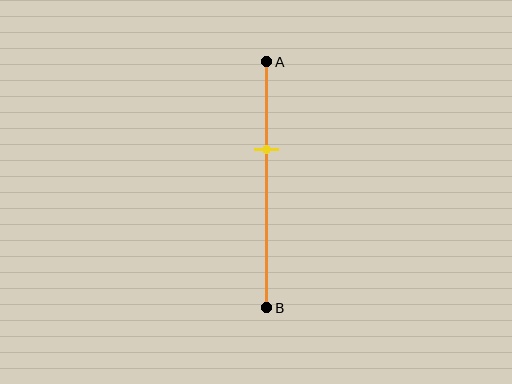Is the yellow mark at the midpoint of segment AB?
No, the mark is at about 35% from A, not at the 50% midpoint.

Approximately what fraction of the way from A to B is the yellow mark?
The yellow mark is approximately 35% of the way from A to B.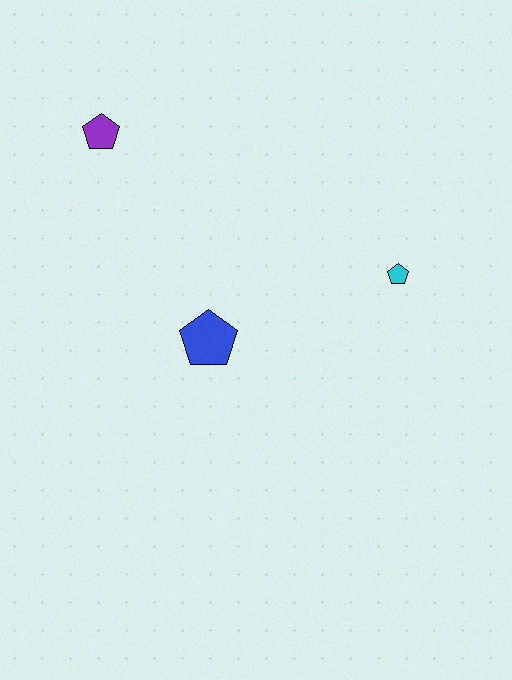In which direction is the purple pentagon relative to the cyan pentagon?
The purple pentagon is to the left of the cyan pentagon.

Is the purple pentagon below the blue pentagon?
No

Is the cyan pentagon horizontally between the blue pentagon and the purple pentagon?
No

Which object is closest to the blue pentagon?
The cyan pentagon is closest to the blue pentagon.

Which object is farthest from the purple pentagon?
The cyan pentagon is farthest from the purple pentagon.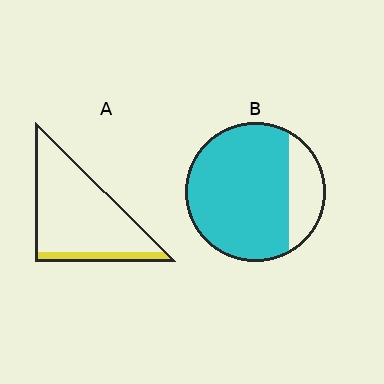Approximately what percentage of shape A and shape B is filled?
A is approximately 15% and B is approximately 80%.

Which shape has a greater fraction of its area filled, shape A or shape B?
Shape B.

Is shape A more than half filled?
No.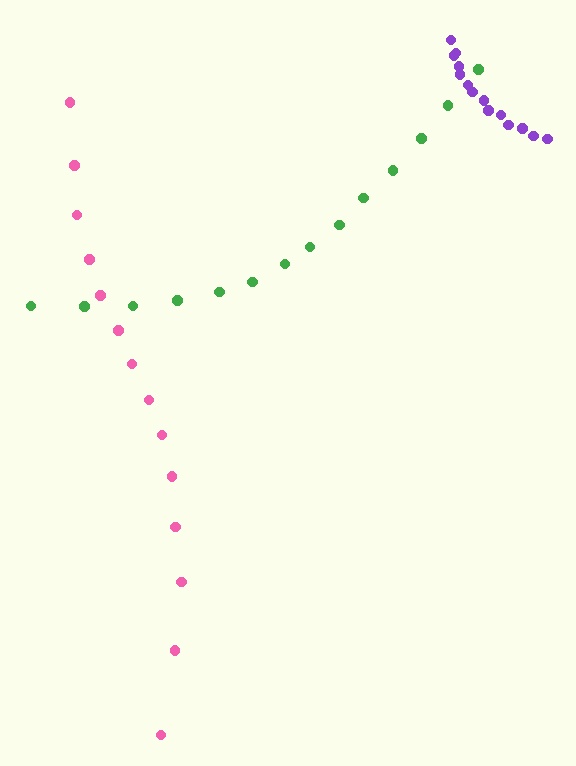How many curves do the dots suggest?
There are 3 distinct paths.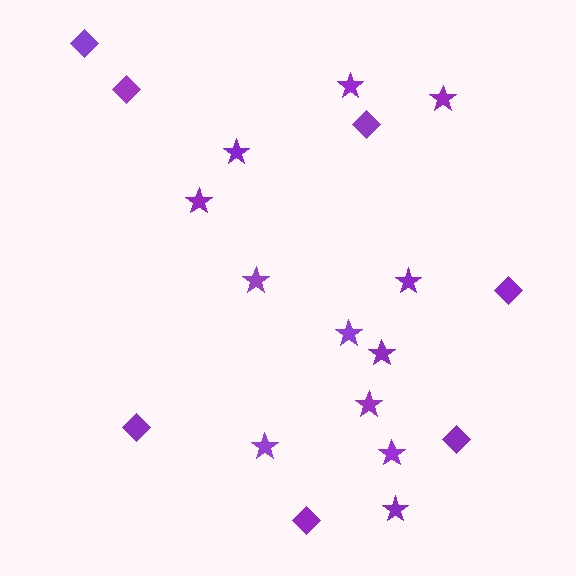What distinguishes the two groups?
There are 2 groups: one group of diamonds (7) and one group of stars (12).